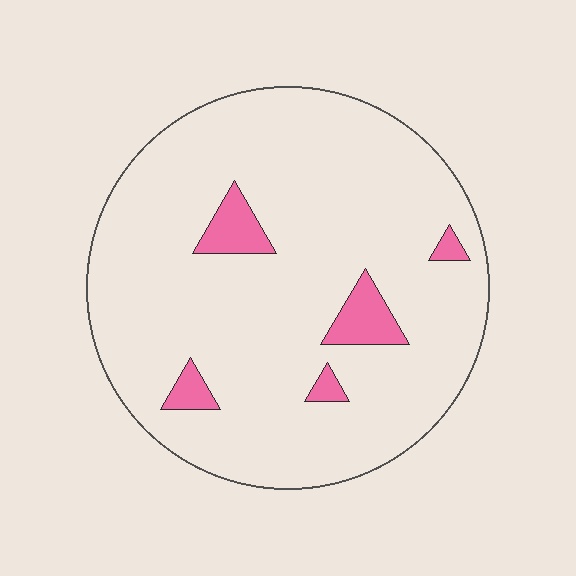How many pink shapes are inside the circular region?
5.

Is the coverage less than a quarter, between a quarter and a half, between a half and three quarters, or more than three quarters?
Less than a quarter.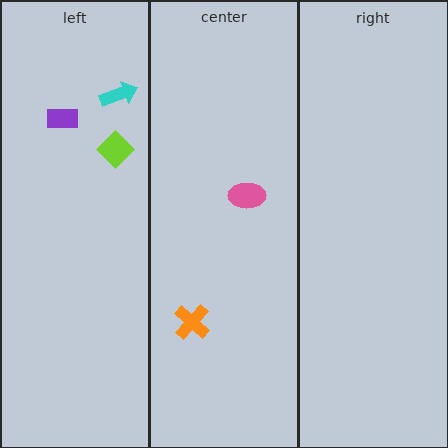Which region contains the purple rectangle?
The left region.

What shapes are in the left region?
The purple rectangle, the cyan arrow, the lime diamond.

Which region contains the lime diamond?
The left region.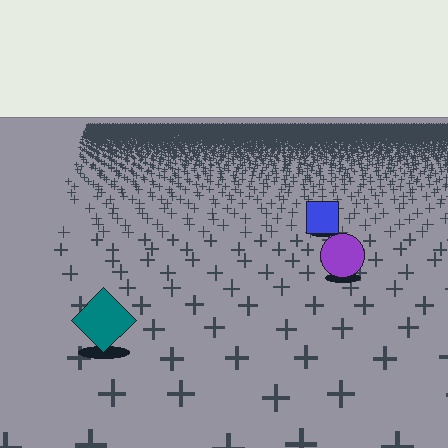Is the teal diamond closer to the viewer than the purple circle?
Yes. The teal diamond is closer — you can tell from the texture gradient: the ground texture is coarser near it.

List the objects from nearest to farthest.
From nearest to farthest: the teal diamond, the purple circle, the blue square.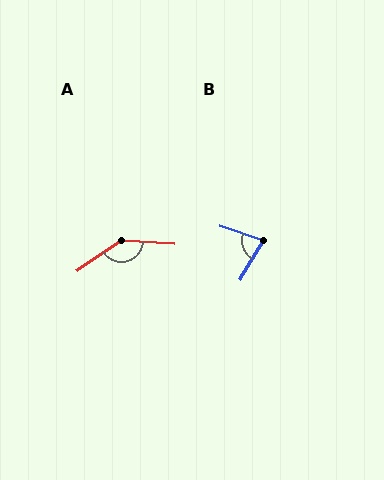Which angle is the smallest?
B, at approximately 78 degrees.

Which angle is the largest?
A, at approximately 142 degrees.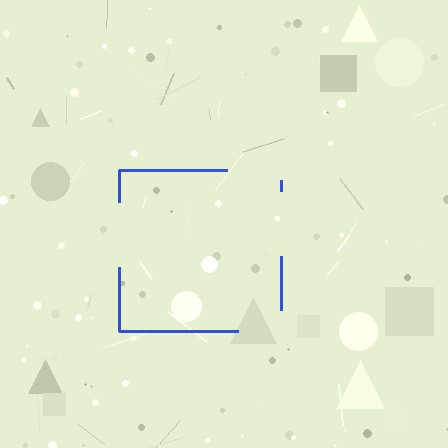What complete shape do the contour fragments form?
The contour fragments form a square.